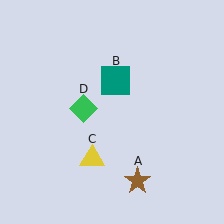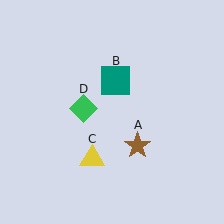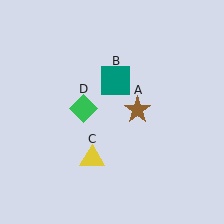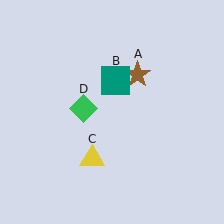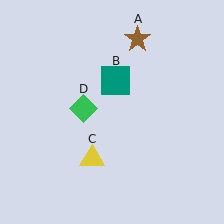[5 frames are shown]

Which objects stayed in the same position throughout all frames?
Teal square (object B) and yellow triangle (object C) and green diamond (object D) remained stationary.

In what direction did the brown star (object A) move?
The brown star (object A) moved up.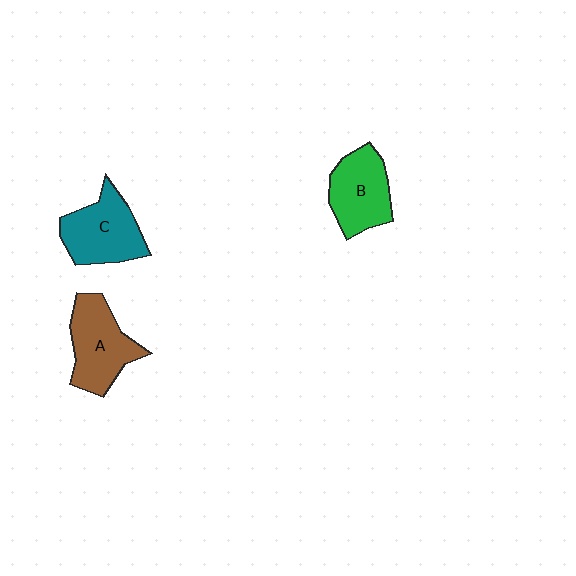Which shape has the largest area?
Shape C (teal).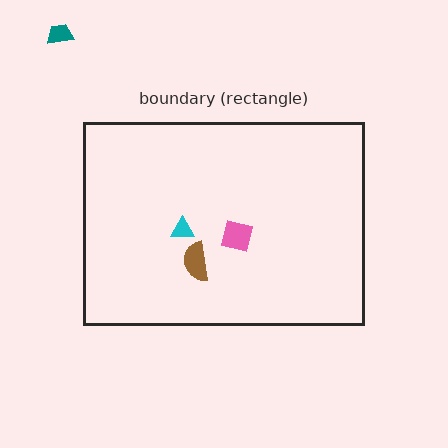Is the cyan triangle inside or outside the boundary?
Inside.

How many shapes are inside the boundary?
3 inside, 1 outside.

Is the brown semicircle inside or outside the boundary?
Inside.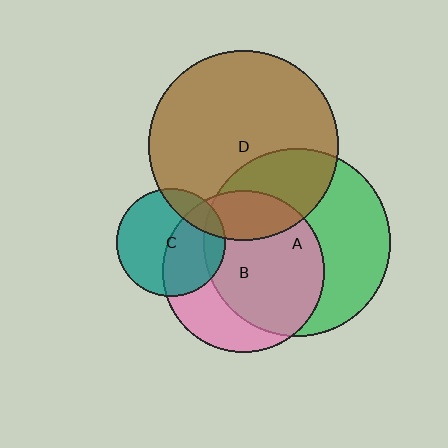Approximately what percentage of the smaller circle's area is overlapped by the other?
Approximately 30%.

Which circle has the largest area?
Circle D (brown).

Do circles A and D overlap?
Yes.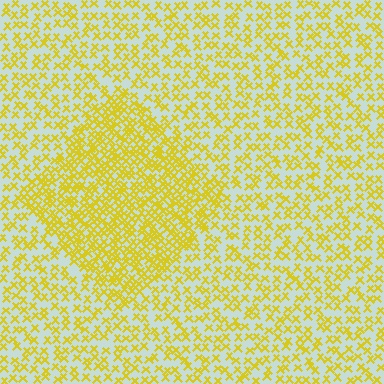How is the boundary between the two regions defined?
The boundary is defined by a change in element density (approximately 2.0x ratio). All elements are the same color, size, and shape.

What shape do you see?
I see a diamond.